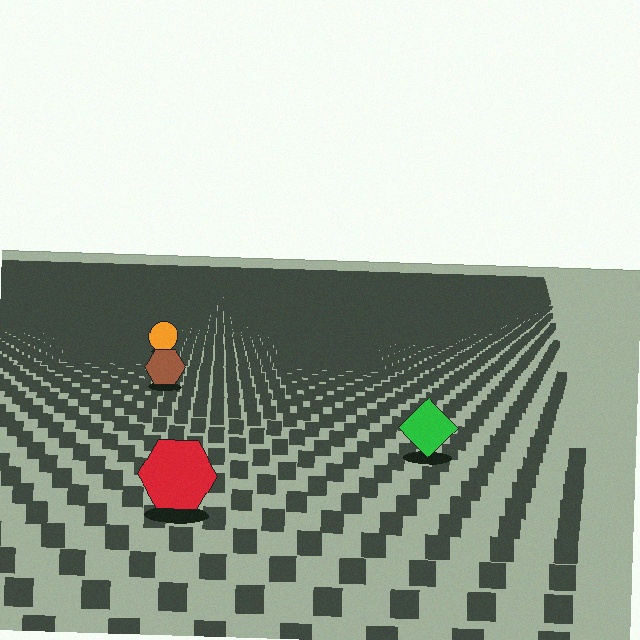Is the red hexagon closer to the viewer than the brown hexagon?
Yes. The red hexagon is closer — you can tell from the texture gradient: the ground texture is coarser near it.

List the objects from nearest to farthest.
From nearest to farthest: the red hexagon, the green diamond, the brown hexagon, the orange circle.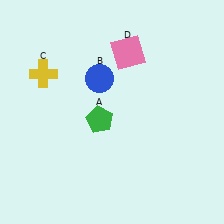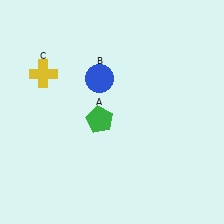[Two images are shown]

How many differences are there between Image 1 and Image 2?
There is 1 difference between the two images.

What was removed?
The pink square (D) was removed in Image 2.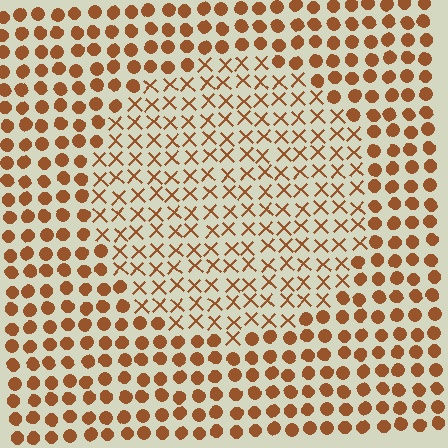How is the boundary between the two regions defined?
The boundary is defined by a change in element shape: X marks inside vs. circles outside. All elements share the same color and spacing.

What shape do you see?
I see a circle.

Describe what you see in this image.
The image is filled with small brown elements arranged in a uniform grid. A circle-shaped region contains X marks, while the surrounding area contains circles. The boundary is defined purely by the change in element shape.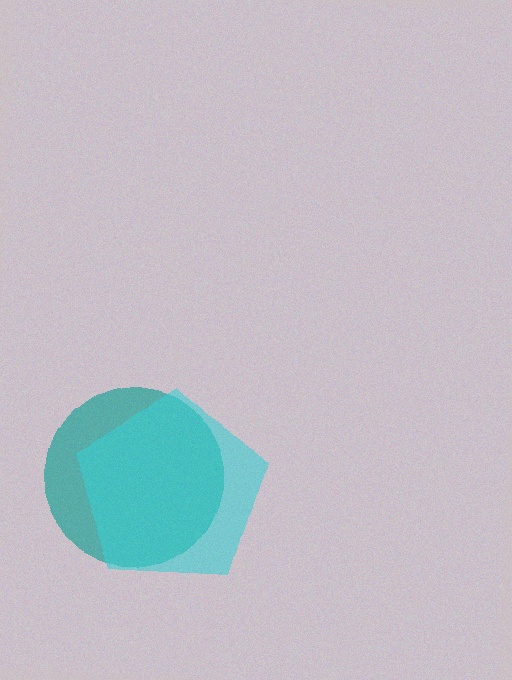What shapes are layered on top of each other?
The layered shapes are: a teal circle, a cyan pentagon.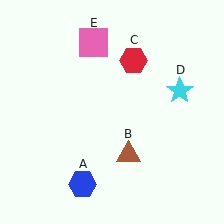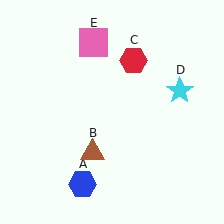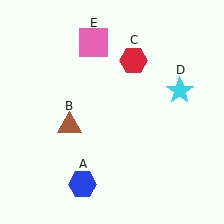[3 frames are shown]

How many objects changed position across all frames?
1 object changed position: brown triangle (object B).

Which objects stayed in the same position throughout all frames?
Blue hexagon (object A) and red hexagon (object C) and cyan star (object D) and pink square (object E) remained stationary.